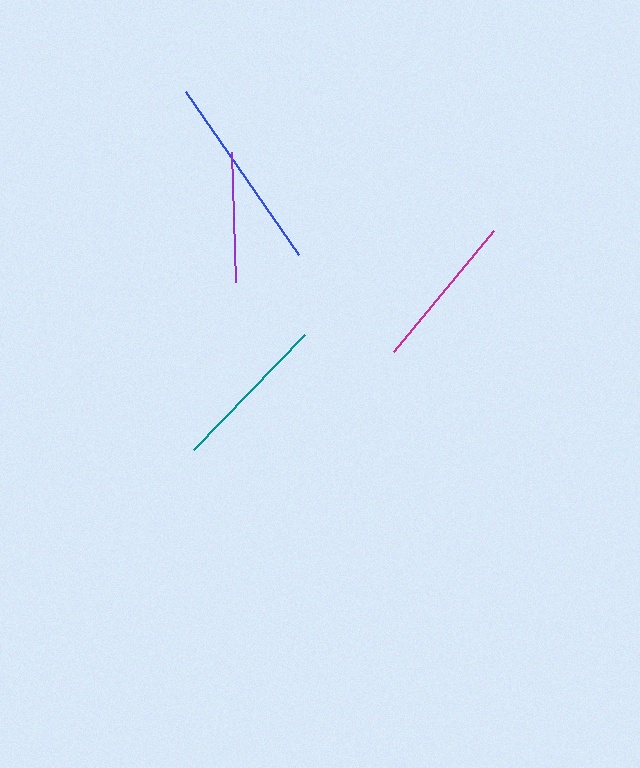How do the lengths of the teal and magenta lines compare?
The teal and magenta lines are approximately the same length.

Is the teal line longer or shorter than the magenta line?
The teal line is longer than the magenta line.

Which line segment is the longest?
The blue line is the longest at approximately 198 pixels.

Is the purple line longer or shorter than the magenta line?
The magenta line is longer than the purple line.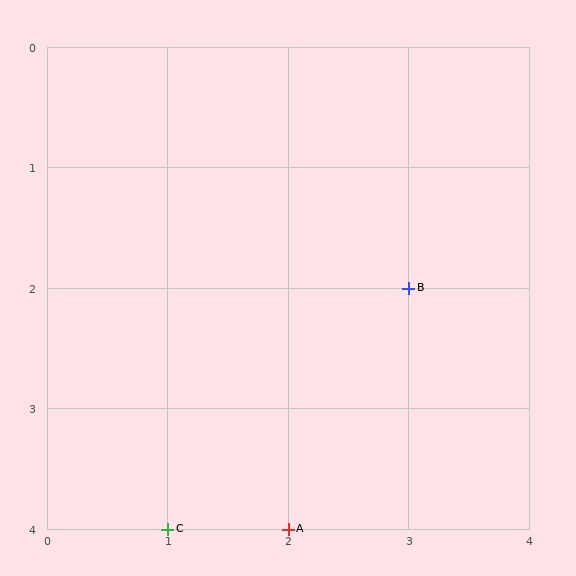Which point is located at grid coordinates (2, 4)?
Point A is at (2, 4).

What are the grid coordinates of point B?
Point B is at grid coordinates (3, 2).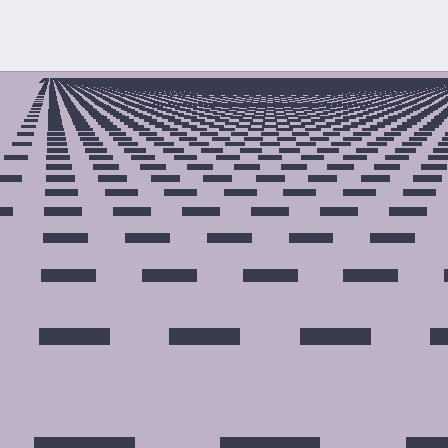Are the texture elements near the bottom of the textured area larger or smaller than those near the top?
Larger. Near the bottom, elements are closer to the viewer and appear at a bigger on-screen size.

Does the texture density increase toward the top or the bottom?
Density increases toward the top.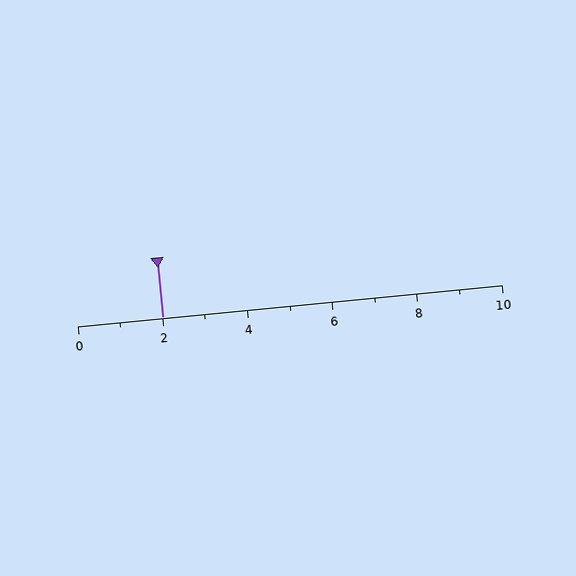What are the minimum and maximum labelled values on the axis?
The axis runs from 0 to 10.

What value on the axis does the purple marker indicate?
The marker indicates approximately 2.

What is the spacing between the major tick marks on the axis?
The major ticks are spaced 2 apart.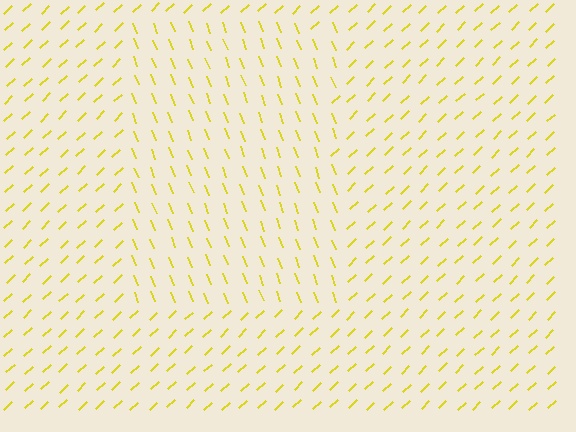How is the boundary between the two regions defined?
The boundary is defined purely by a change in line orientation (approximately 67 degrees difference). All lines are the same color and thickness.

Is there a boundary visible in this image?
Yes, there is a texture boundary formed by a change in line orientation.